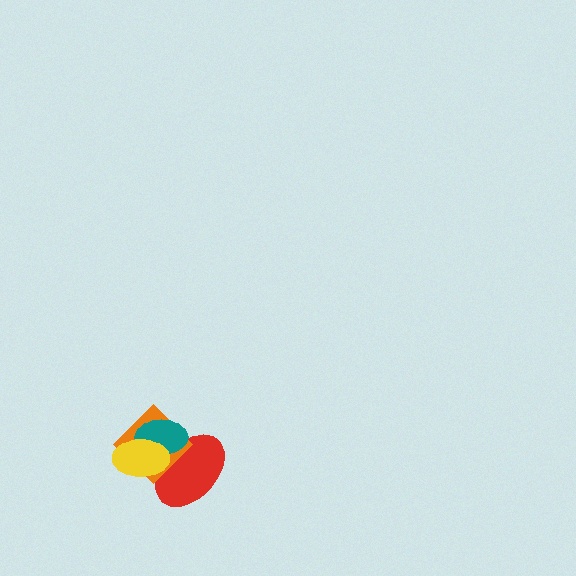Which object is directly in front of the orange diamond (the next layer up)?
The teal ellipse is directly in front of the orange diamond.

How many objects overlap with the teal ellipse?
3 objects overlap with the teal ellipse.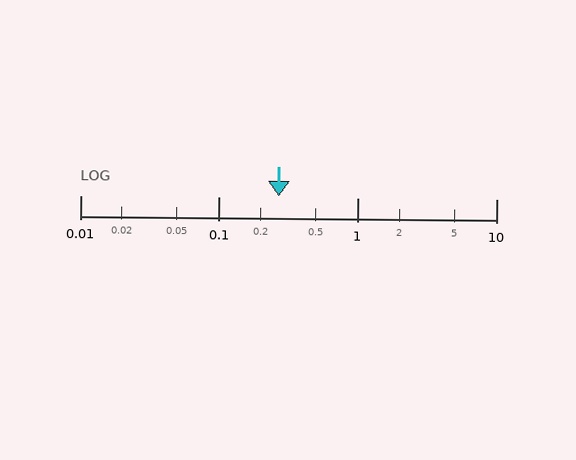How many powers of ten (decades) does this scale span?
The scale spans 3 decades, from 0.01 to 10.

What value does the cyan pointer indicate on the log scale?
The pointer indicates approximately 0.27.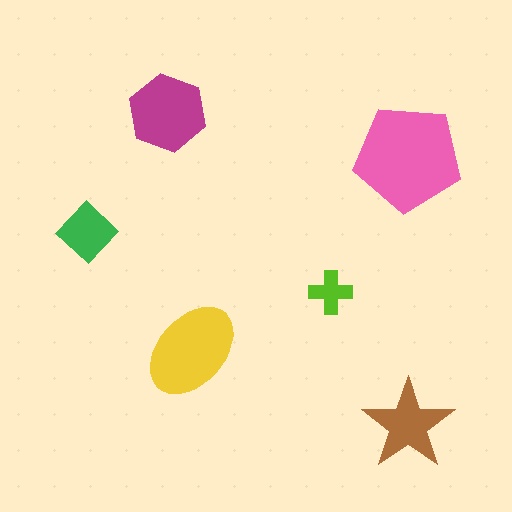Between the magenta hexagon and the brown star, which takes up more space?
The magenta hexagon.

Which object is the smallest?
The lime cross.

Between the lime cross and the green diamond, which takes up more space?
The green diamond.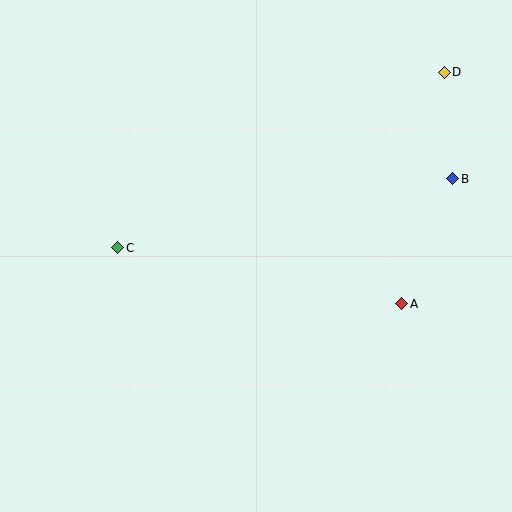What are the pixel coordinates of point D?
Point D is at (444, 72).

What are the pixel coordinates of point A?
Point A is at (402, 304).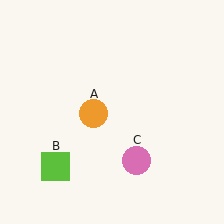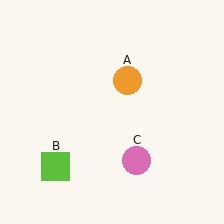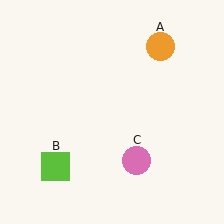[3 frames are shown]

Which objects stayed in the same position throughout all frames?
Lime square (object B) and pink circle (object C) remained stationary.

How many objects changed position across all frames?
1 object changed position: orange circle (object A).